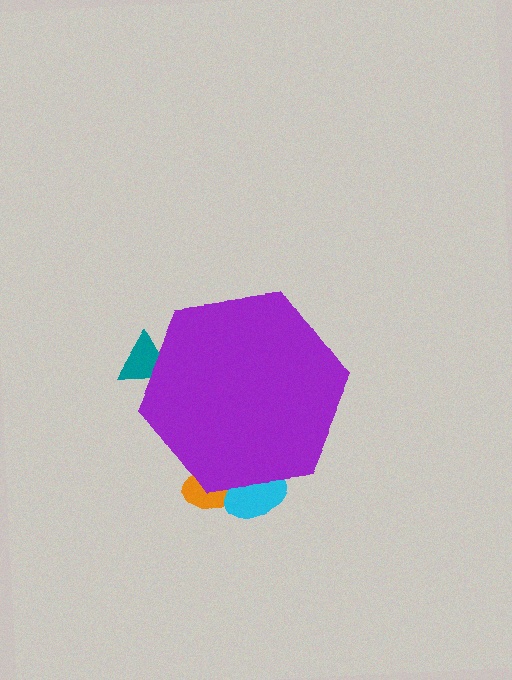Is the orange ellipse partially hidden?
Yes, the orange ellipse is partially hidden behind the purple hexagon.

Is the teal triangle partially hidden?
Yes, the teal triangle is partially hidden behind the purple hexagon.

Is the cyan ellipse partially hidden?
Yes, the cyan ellipse is partially hidden behind the purple hexagon.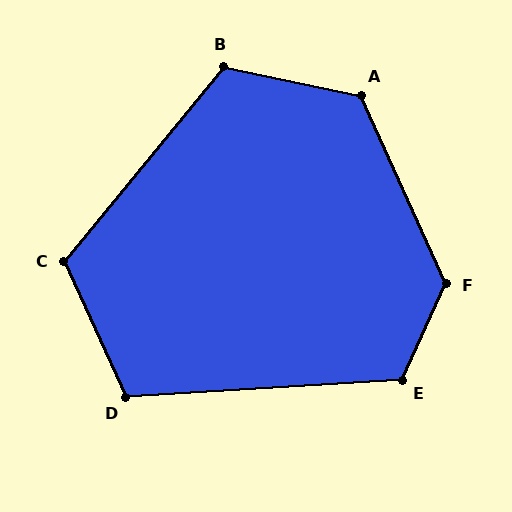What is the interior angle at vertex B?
Approximately 117 degrees (obtuse).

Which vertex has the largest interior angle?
F, at approximately 132 degrees.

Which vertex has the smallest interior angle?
D, at approximately 111 degrees.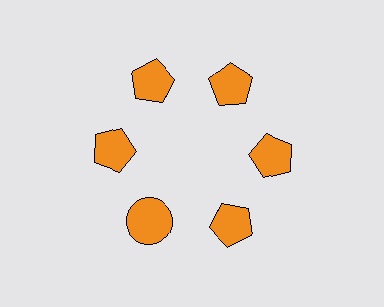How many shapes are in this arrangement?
There are 6 shapes arranged in a ring pattern.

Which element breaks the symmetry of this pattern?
The orange circle at roughly the 7 o'clock position breaks the symmetry. All other shapes are orange pentagons.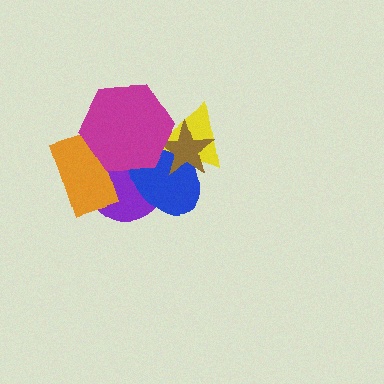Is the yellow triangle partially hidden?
Yes, it is partially covered by another shape.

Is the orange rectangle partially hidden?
Yes, it is partially covered by another shape.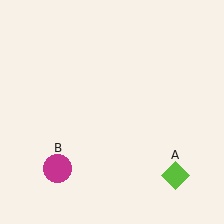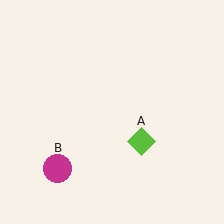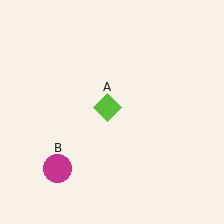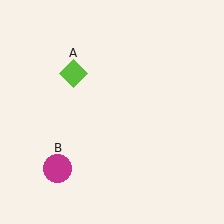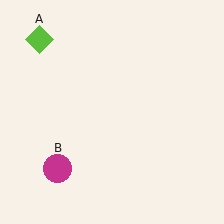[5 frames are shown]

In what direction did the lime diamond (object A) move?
The lime diamond (object A) moved up and to the left.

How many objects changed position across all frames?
1 object changed position: lime diamond (object A).